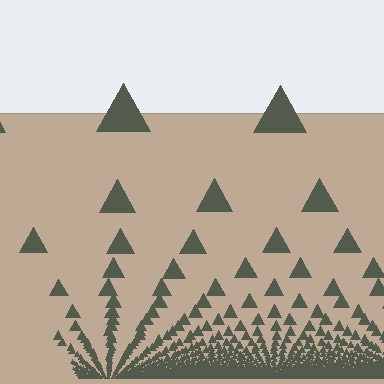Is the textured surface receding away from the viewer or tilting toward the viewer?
The surface appears to tilt toward the viewer. Texture elements get larger and sparser toward the top.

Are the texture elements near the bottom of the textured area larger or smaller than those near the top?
Smaller. The gradient is inverted — elements near the bottom are smaller and denser.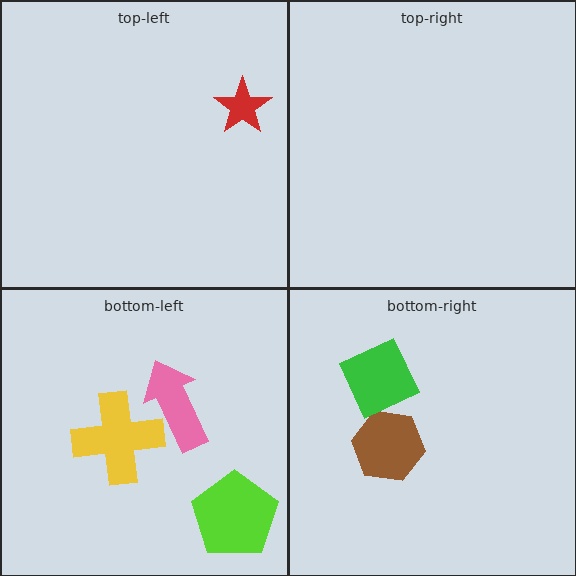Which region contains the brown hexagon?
The bottom-right region.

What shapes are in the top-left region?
The red star.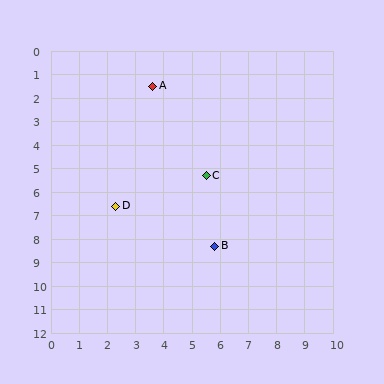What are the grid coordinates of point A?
Point A is at approximately (3.6, 1.5).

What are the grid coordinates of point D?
Point D is at approximately (2.3, 6.6).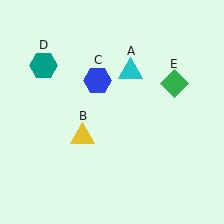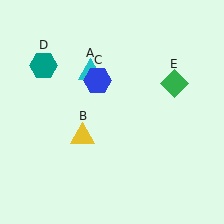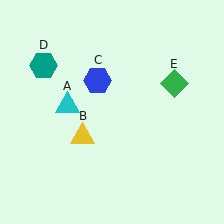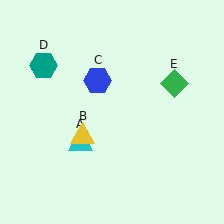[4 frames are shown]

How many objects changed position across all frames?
1 object changed position: cyan triangle (object A).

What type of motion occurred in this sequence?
The cyan triangle (object A) rotated counterclockwise around the center of the scene.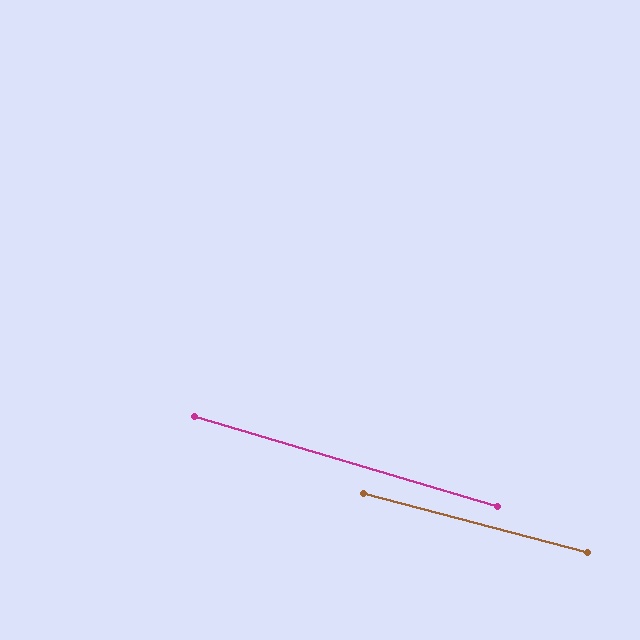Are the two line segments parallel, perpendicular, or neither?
Parallel — their directions differ by only 1.6°.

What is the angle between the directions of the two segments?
Approximately 2 degrees.